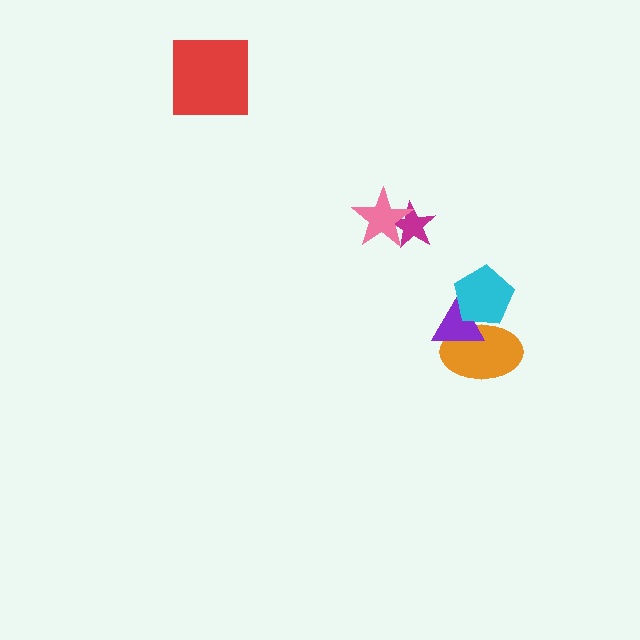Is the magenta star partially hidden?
Yes, it is partially covered by another shape.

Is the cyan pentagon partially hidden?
No, no other shape covers it.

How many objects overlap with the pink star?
1 object overlaps with the pink star.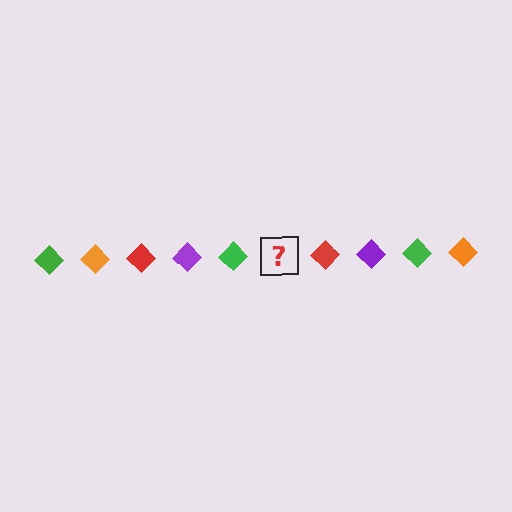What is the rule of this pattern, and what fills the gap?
The rule is that the pattern cycles through green, orange, red, purple diamonds. The gap should be filled with an orange diamond.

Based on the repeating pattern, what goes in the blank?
The blank should be an orange diamond.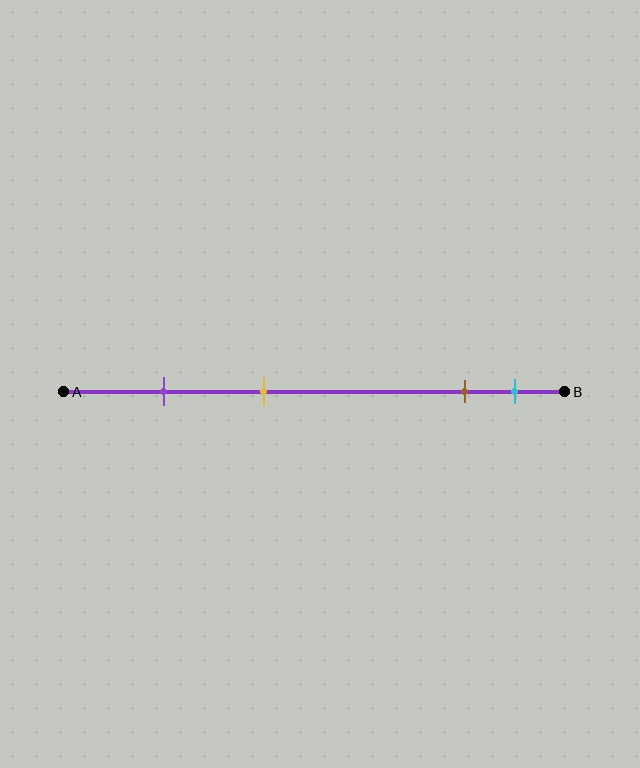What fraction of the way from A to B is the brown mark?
The brown mark is approximately 80% (0.8) of the way from A to B.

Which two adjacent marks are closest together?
The brown and cyan marks are the closest adjacent pair.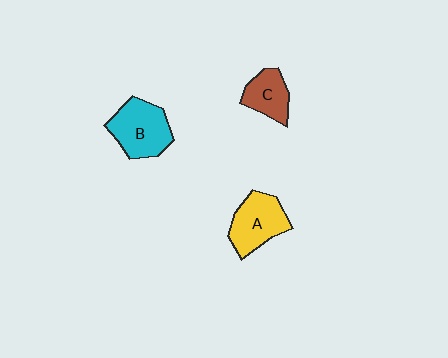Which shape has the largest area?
Shape B (cyan).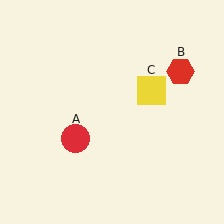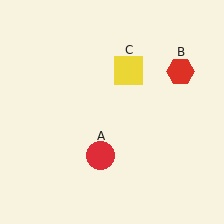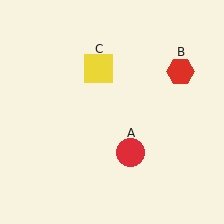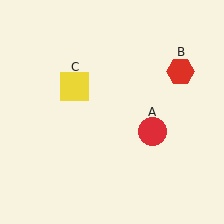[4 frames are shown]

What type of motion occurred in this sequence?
The red circle (object A), yellow square (object C) rotated counterclockwise around the center of the scene.